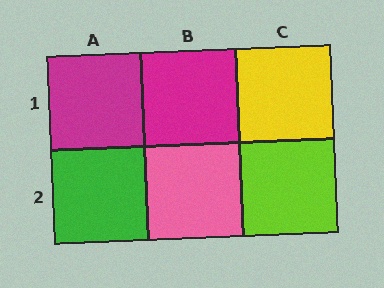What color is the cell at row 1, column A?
Magenta.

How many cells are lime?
1 cell is lime.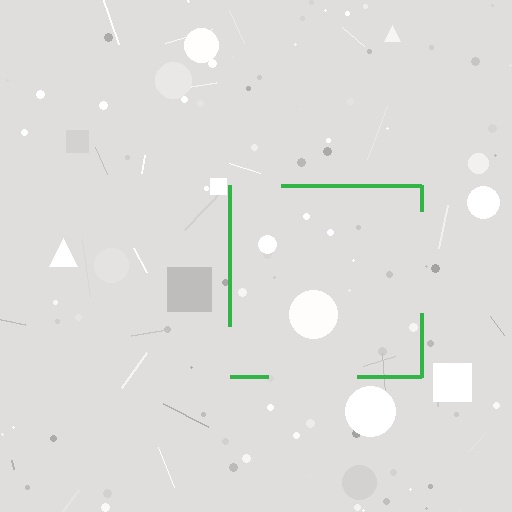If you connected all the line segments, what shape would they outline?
They would outline a square.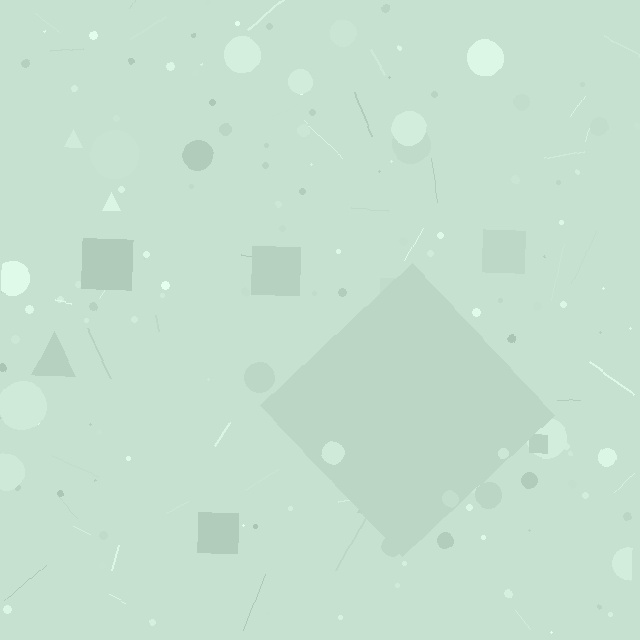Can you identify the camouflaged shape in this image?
The camouflaged shape is a diamond.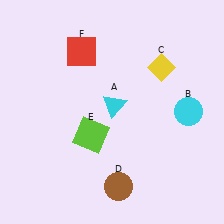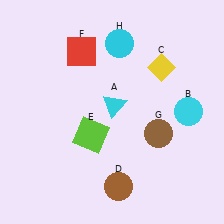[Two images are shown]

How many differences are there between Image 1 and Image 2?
There are 2 differences between the two images.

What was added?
A brown circle (G), a cyan circle (H) were added in Image 2.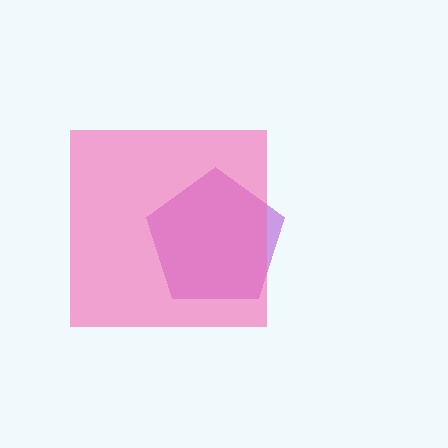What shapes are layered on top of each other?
The layered shapes are: a purple pentagon, a pink square.